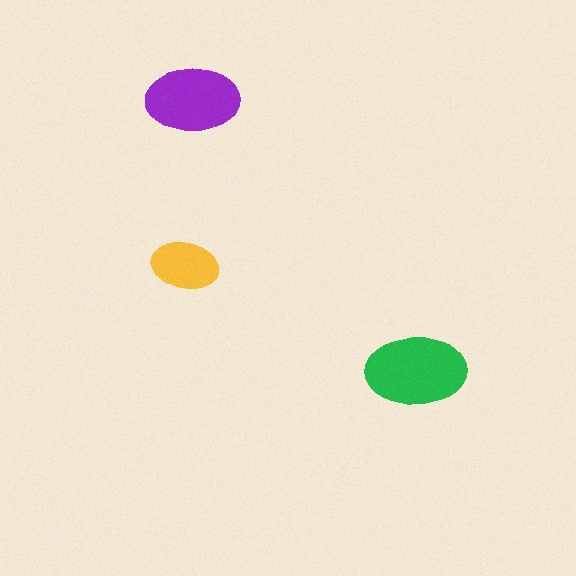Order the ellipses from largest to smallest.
the green one, the purple one, the yellow one.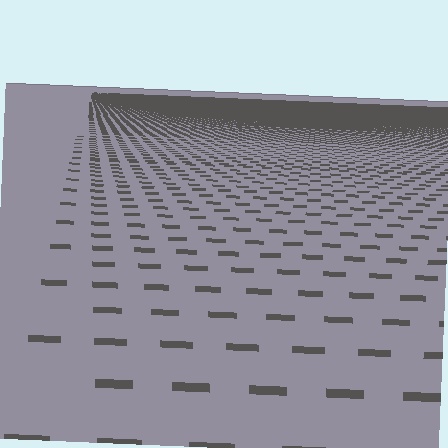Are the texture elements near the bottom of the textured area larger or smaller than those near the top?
Larger. Near the bottom, elements are closer to the viewer and appear at a bigger on-screen size.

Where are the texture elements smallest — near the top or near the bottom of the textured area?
Near the top.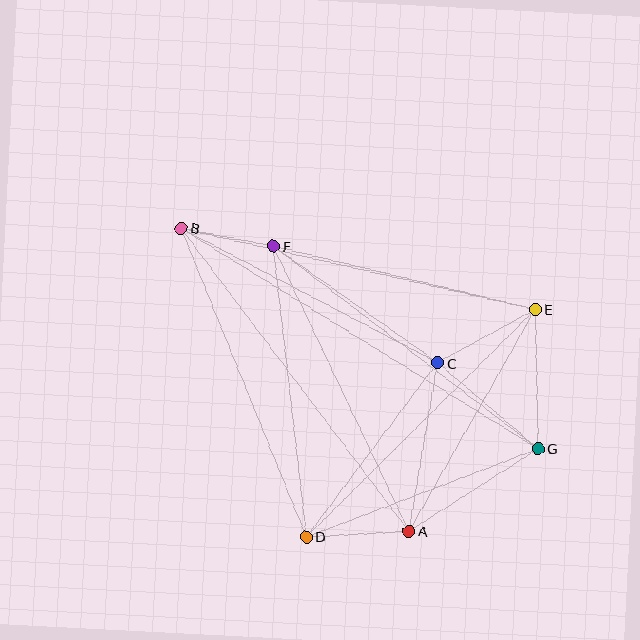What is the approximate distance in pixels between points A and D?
The distance between A and D is approximately 103 pixels.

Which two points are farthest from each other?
Points B and G are farthest from each other.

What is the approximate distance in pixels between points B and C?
The distance between B and C is approximately 290 pixels.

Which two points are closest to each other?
Points B and F are closest to each other.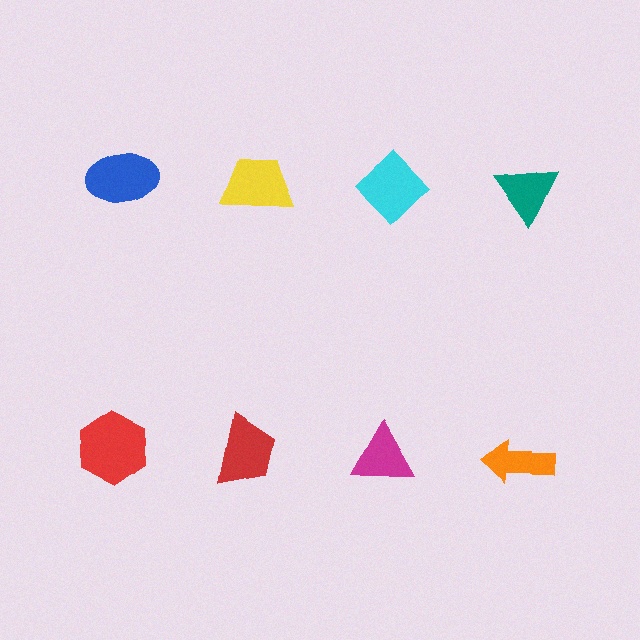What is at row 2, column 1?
A red hexagon.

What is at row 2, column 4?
An orange arrow.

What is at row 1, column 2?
A yellow trapezoid.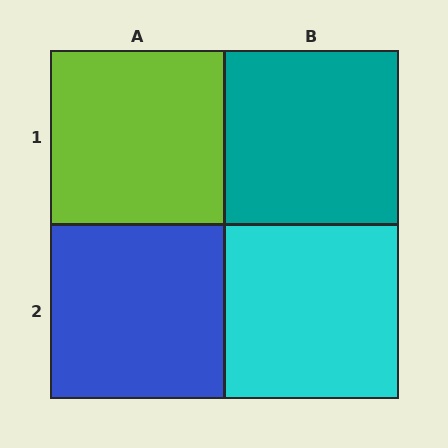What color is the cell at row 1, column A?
Lime.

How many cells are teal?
1 cell is teal.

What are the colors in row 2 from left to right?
Blue, cyan.